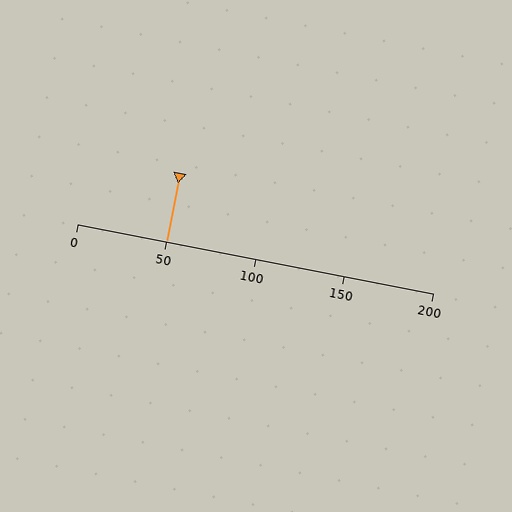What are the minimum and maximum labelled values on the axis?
The axis runs from 0 to 200.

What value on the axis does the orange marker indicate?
The marker indicates approximately 50.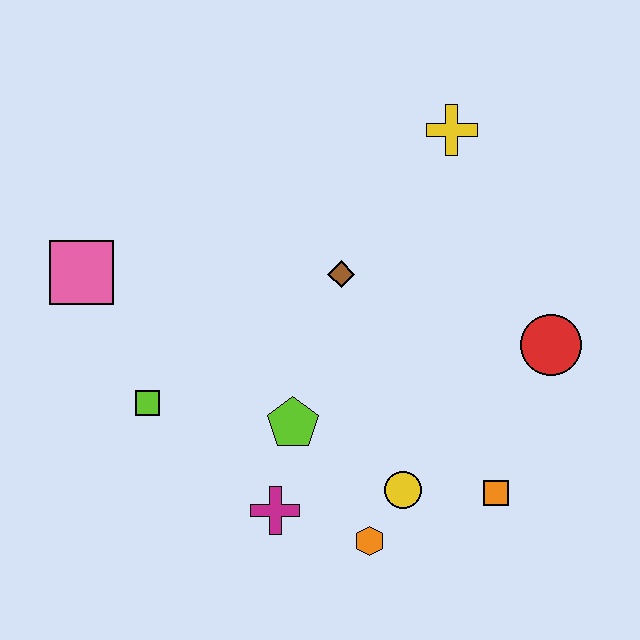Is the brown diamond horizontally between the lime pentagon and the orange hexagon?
Yes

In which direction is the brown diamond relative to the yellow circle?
The brown diamond is above the yellow circle.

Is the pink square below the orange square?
No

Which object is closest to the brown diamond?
The lime pentagon is closest to the brown diamond.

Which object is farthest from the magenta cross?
The yellow cross is farthest from the magenta cross.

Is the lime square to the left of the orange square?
Yes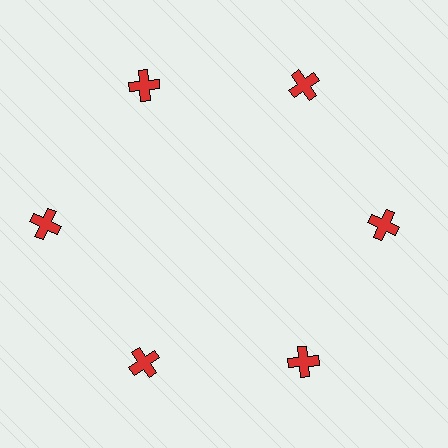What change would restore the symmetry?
The symmetry would be restored by moving it inward, back onto the ring so that all 6 crosses sit at equal angles and equal distance from the center.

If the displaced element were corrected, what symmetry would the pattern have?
It would have 6-fold rotational symmetry — the pattern would map onto itself every 60 degrees.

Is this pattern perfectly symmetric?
No. The 6 red crosses are arranged in a ring, but one element near the 9 o'clock position is pushed outward from the center, breaking the 6-fold rotational symmetry.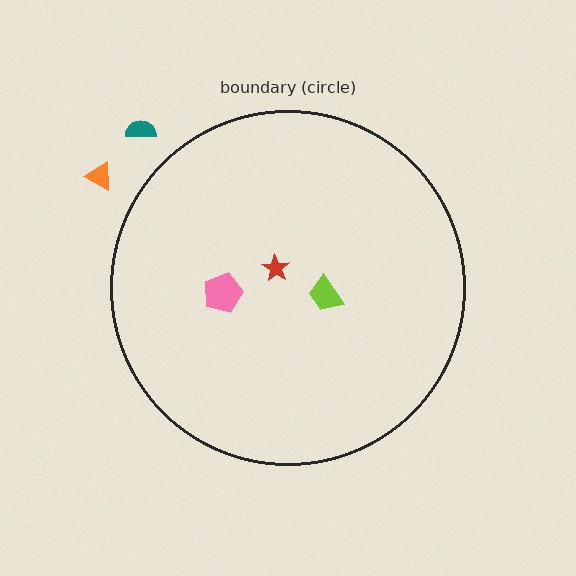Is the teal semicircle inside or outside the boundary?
Outside.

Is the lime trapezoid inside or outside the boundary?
Inside.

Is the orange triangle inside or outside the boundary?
Outside.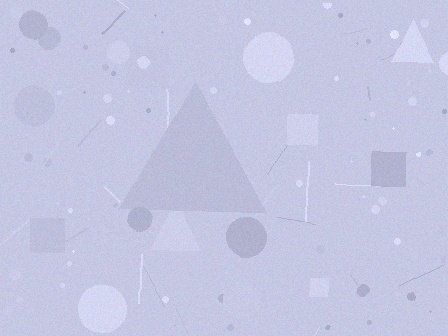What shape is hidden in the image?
A triangle is hidden in the image.